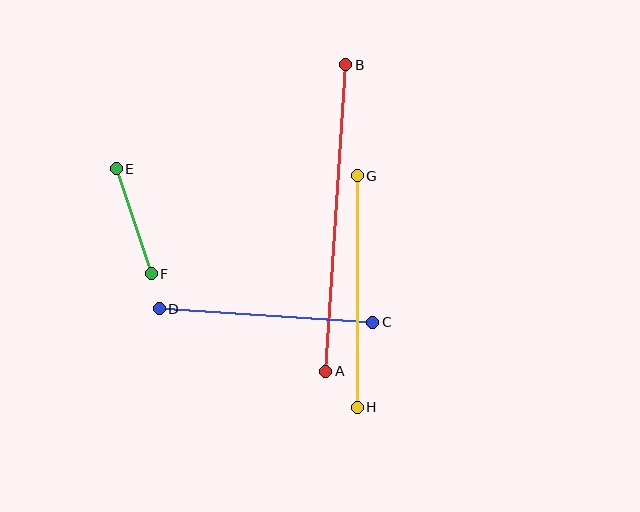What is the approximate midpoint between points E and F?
The midpoint is at approximately (134, 221) pixels.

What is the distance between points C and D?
The distance is approximately 214 pixels.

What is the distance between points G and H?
The distance is approximately 232 pixels.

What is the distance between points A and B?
The distance is approximately 308 pixels.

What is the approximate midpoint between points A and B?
The midpoint is at approximately (336, 218) pixels.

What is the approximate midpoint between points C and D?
The midpoint is at approximately (266, 315) pixels.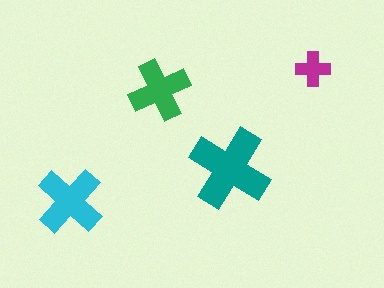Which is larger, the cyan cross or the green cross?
The cyan one.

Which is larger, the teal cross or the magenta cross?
The teal one.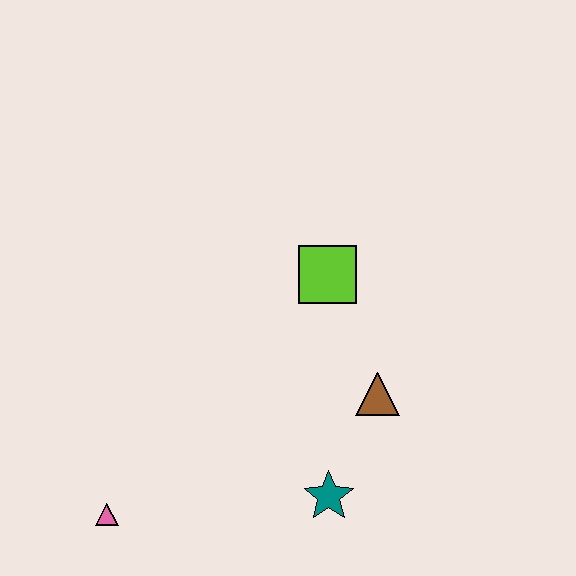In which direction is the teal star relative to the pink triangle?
The teal star is to the right of the pink triangle.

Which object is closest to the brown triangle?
The teal star is closest to the brown triangle.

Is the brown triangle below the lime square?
Yes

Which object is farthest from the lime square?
The pink triangle is farthest from the lime square.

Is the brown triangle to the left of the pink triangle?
No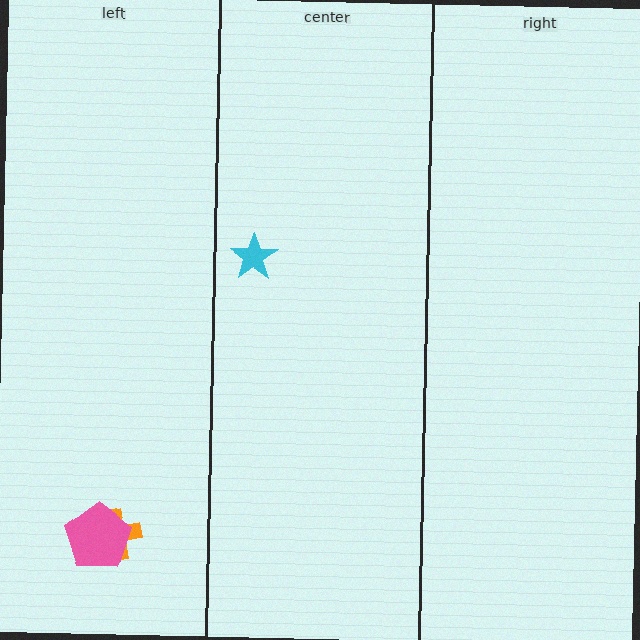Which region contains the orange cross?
The left region.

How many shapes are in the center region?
1.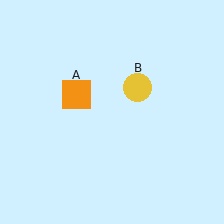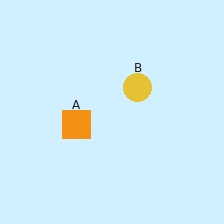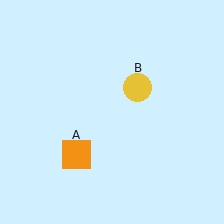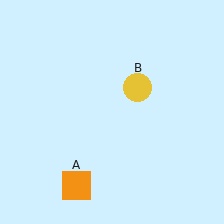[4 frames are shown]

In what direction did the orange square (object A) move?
The orange square (object A) moved down.